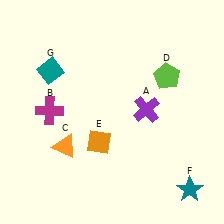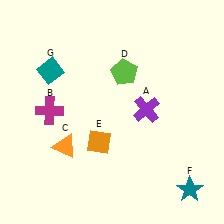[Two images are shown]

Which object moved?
The lime pentagon (D) moved left.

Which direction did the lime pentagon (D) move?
The lime pentagon (D) moved left.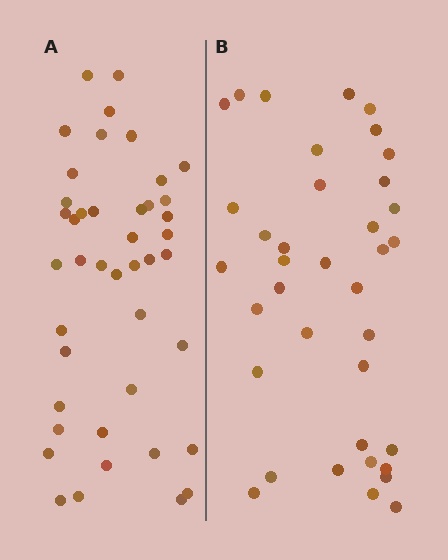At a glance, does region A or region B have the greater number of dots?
Region A (the left region) has more dots.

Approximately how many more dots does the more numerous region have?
Region A has about 6 more dots than region B.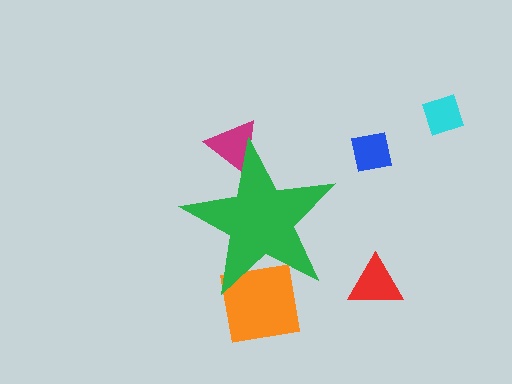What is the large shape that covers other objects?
A green star.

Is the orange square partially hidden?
Yes, the orange square is partially hidden behind the green star.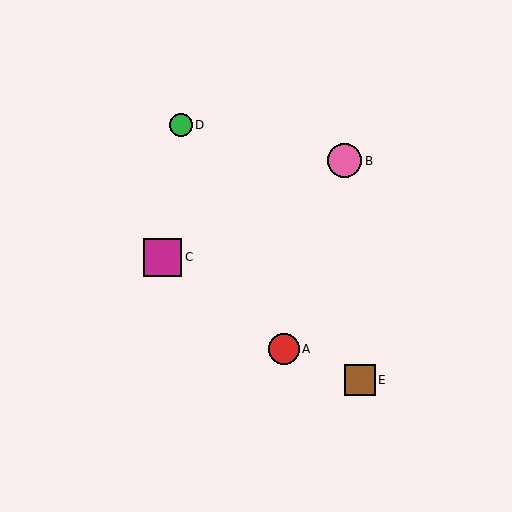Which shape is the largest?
The magenta square (labeled C) is the largest.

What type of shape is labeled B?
Shape B is a pink circle.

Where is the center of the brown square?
The center of the brown square is at (360, 380).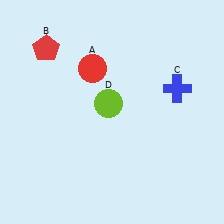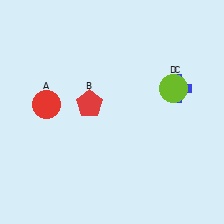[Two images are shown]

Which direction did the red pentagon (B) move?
The red pentagon (B) moved down.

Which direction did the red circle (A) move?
The red circle (A) moved left.